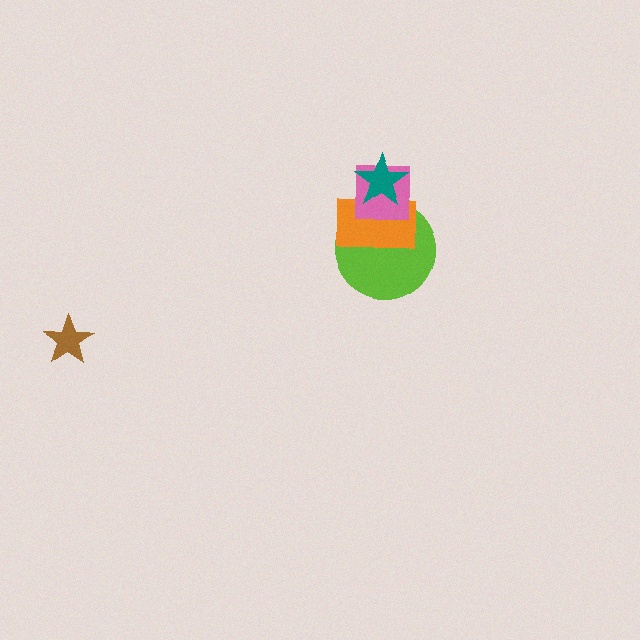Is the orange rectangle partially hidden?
Yes, it is partially covered by another shape.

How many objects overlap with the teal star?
3 objects overlap with the teal star.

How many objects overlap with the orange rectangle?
3 objects overlap with the orange rectangle.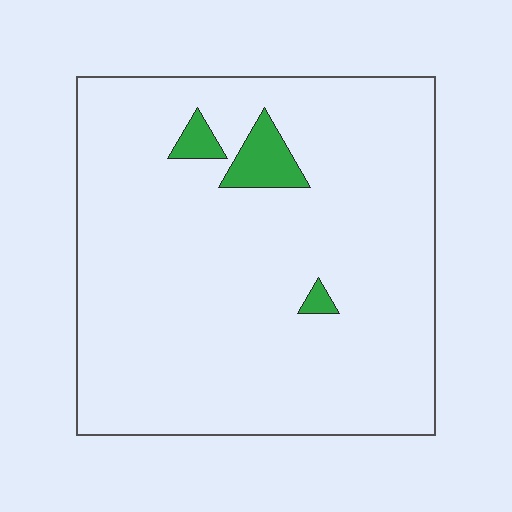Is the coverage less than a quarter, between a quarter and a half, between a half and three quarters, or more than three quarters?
Less than a quarter.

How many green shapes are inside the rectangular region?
3.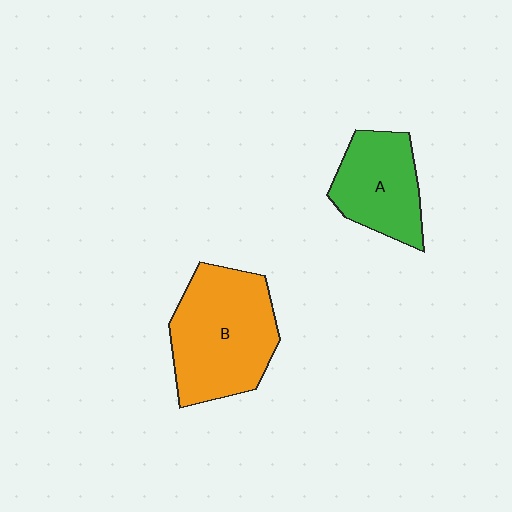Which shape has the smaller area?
Shape A (green).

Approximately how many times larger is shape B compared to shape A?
Approximately 1.5 times.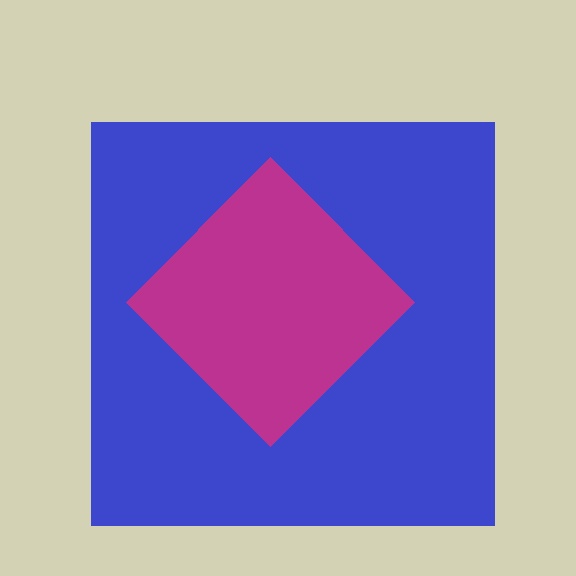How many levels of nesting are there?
2.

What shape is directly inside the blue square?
The magenta diamond.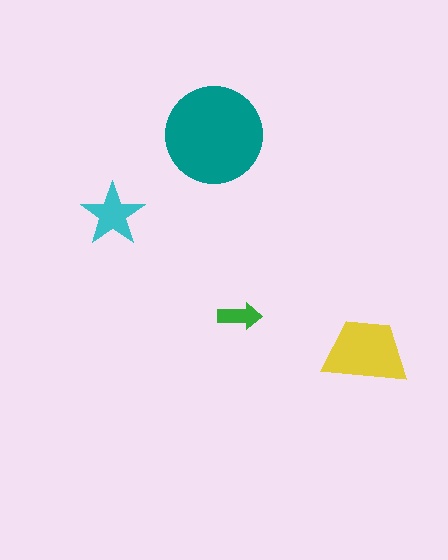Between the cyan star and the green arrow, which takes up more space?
The cyan star.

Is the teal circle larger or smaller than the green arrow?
Larger.